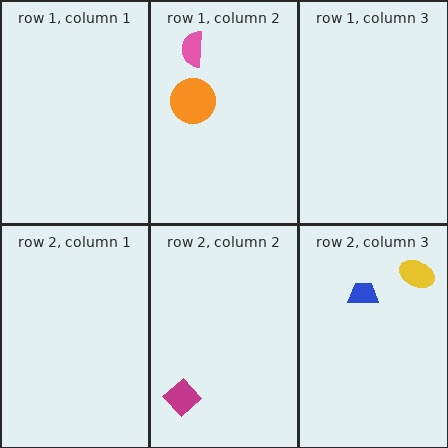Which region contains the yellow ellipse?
The row 2, column 3 region.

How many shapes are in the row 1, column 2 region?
2.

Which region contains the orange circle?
The row 1, column 2 region.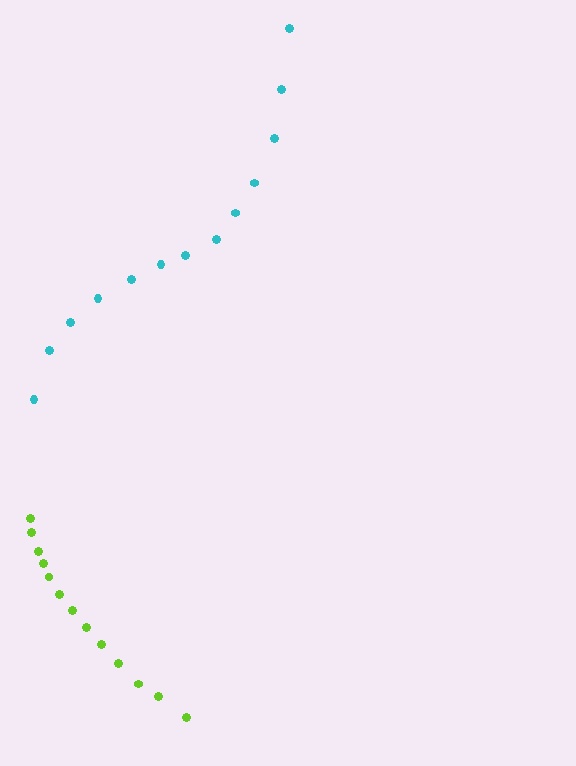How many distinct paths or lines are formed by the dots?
There are 2 distinct paths.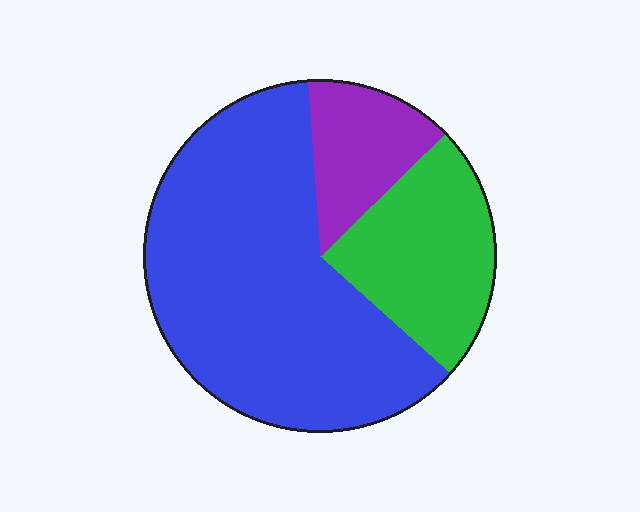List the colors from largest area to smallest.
From largest to smallest: blue, green, purple.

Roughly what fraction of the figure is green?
Green takes up less than a quarter of the figure.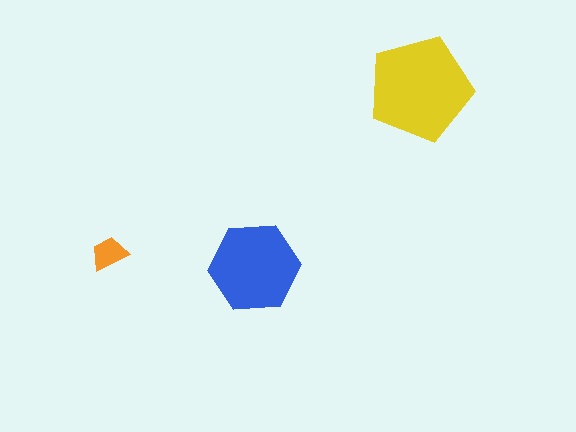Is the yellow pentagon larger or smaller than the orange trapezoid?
Larger.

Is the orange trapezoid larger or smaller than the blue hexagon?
Smaller.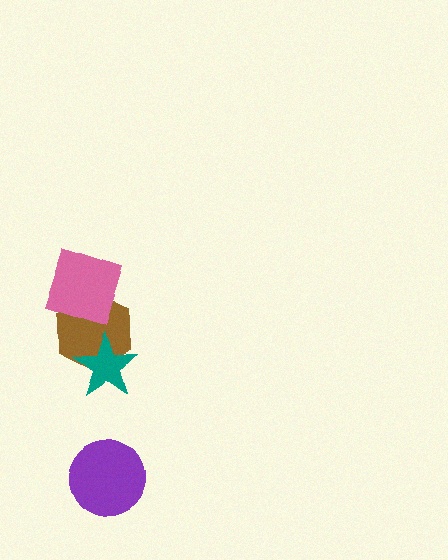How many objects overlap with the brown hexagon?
2 objects overlap with the brown hexagon.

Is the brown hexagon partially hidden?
Yes, it is partially covered by another shape.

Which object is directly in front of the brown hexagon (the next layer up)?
The pink diamond is directly in front of the brown hexagon.